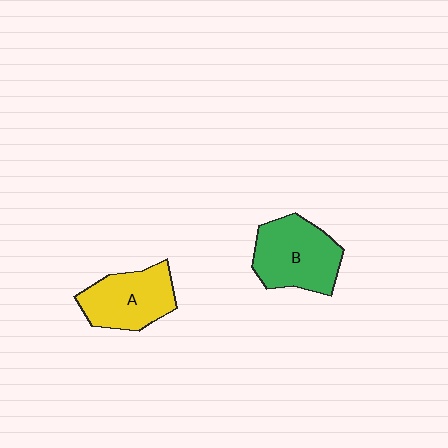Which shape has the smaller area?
Shape A (yellow).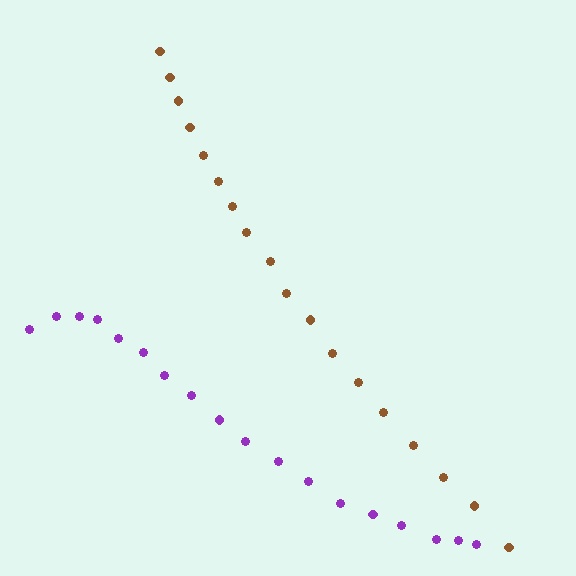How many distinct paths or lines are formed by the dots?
There are 2 distinct paths.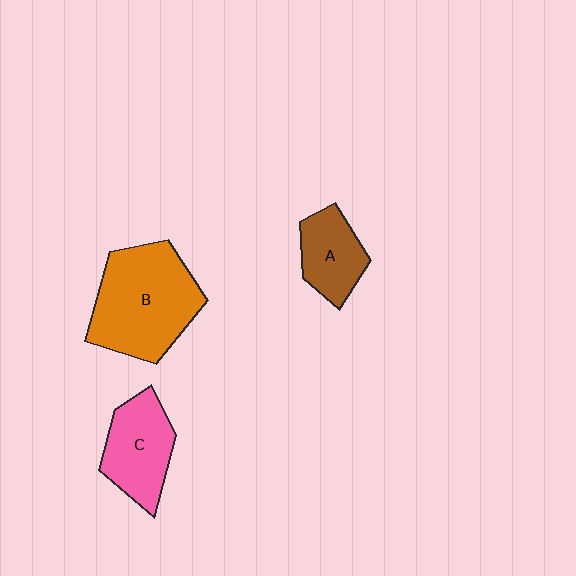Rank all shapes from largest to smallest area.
From largest to smallest: B (orange), C (pink), A (brown).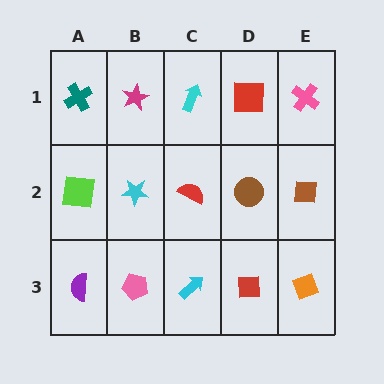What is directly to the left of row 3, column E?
A red square.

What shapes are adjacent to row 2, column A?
A teal cross (row 1, column A), a purple semicircle (row 3, column A), a cyan star (row 2, column B).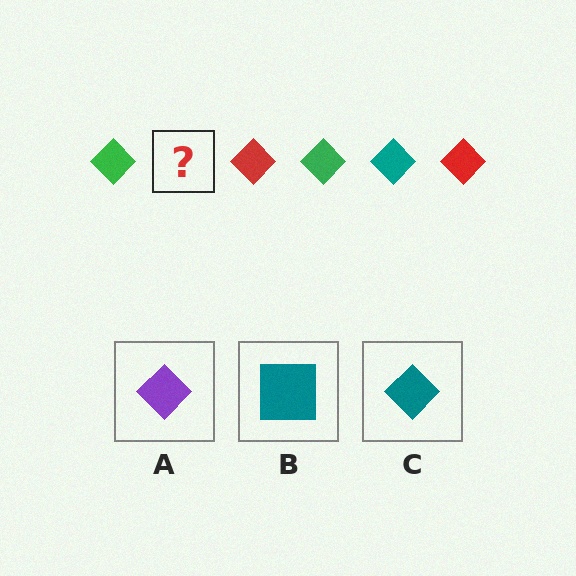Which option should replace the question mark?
Option C.